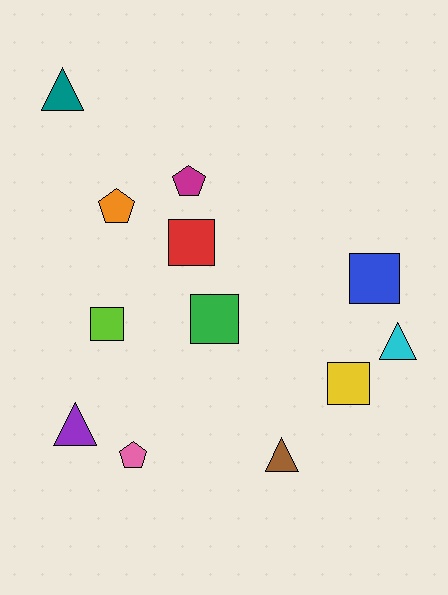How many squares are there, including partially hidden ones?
There are 5 squares.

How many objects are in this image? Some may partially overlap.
There are 12 objects.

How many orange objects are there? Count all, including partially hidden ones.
There is 1 orange object.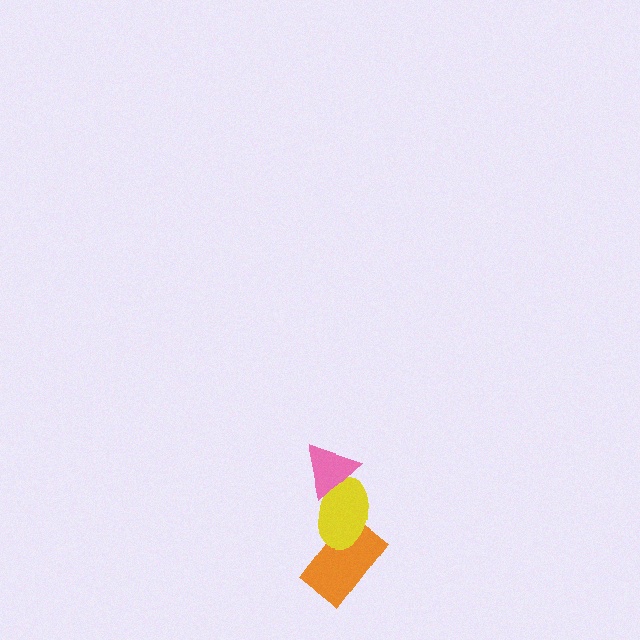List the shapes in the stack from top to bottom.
From top to bottom: the pink triangle, the yellow ellipse, the orange rectangle.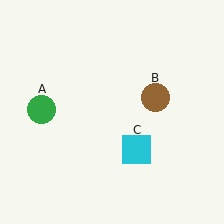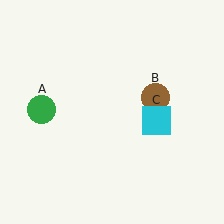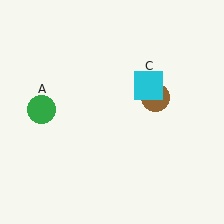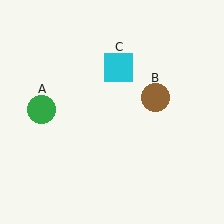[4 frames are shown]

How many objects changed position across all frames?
1 object changed position: cyan square (object C).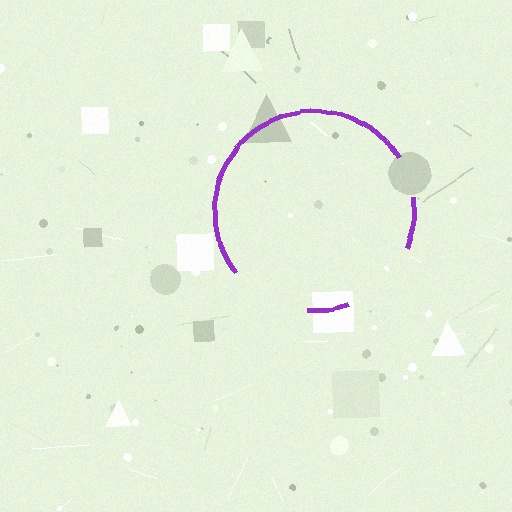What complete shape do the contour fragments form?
The contour fragments form a circle.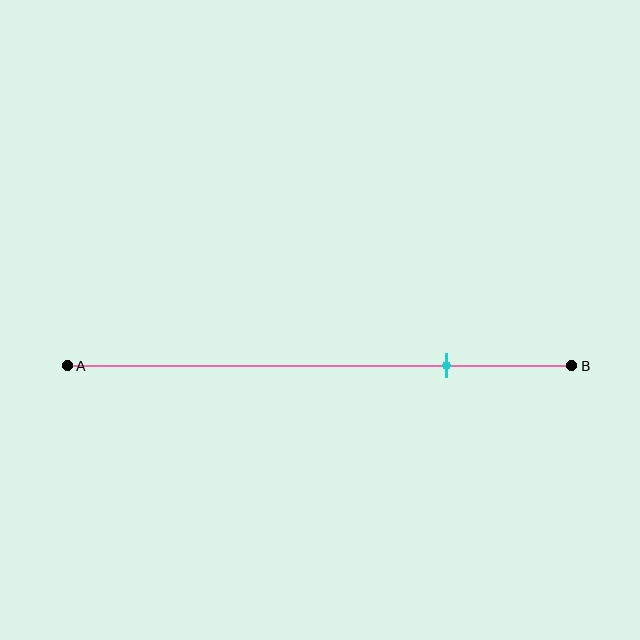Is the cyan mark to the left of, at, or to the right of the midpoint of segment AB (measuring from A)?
The cyan mark is to the right of the midpoint of segment AB.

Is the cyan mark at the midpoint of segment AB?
No, the mark is at about 75% from A, not at the 50% midpoint.